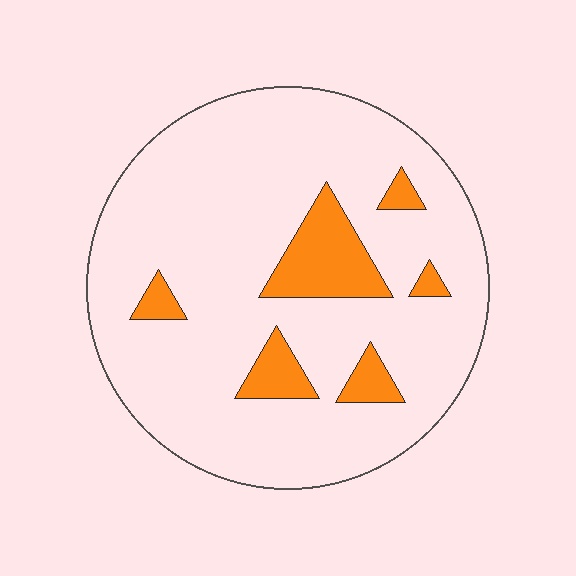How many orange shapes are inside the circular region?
6.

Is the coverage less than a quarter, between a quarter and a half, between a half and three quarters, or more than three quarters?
Less than a quarter.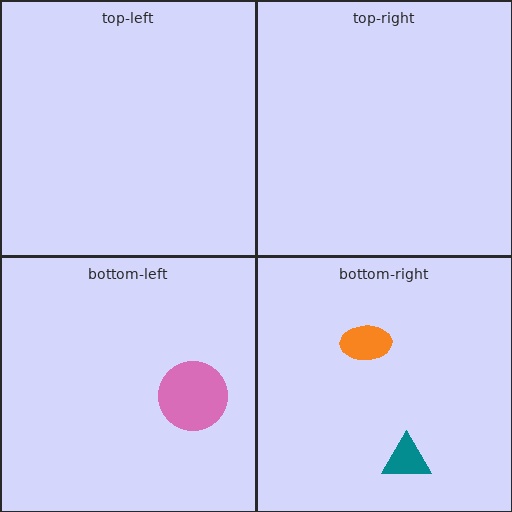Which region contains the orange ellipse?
The bottom-right region.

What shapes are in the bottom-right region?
The teal triangle, the orange ellipse.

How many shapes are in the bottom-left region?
1.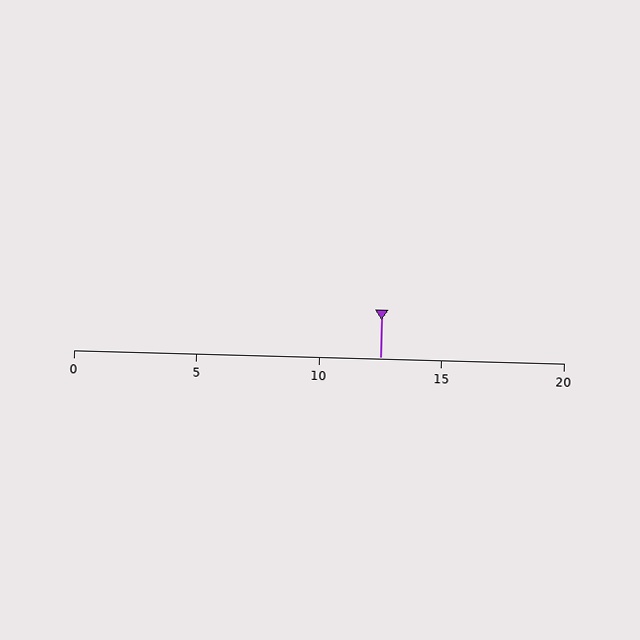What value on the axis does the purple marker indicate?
The marker indicates approximately 12.5.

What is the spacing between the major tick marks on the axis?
The major ticks are spaced 5 apart.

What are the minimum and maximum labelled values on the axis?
The axis runs from 0 to 20.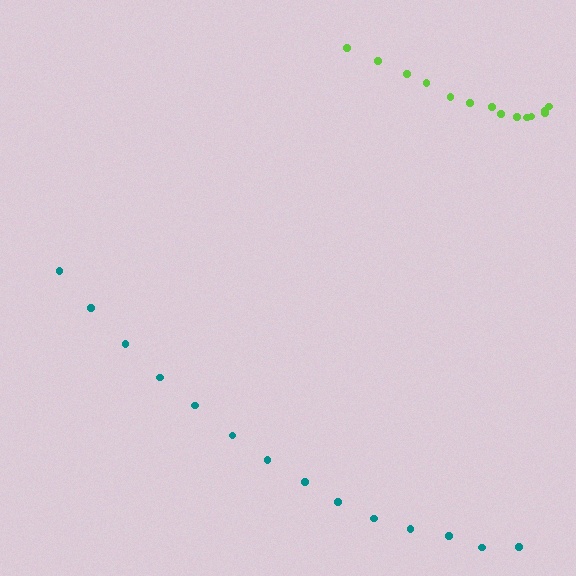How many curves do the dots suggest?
There are 2 distinct paths.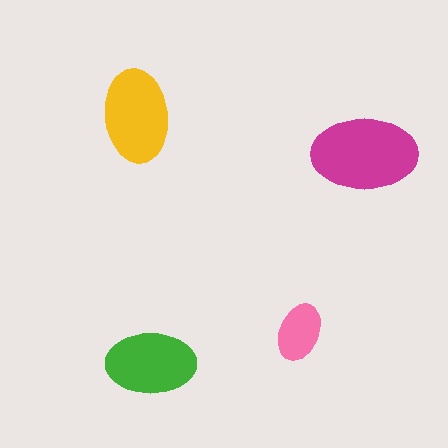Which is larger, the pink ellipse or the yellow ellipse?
The yellow one.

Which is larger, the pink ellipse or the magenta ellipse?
The magenta one.